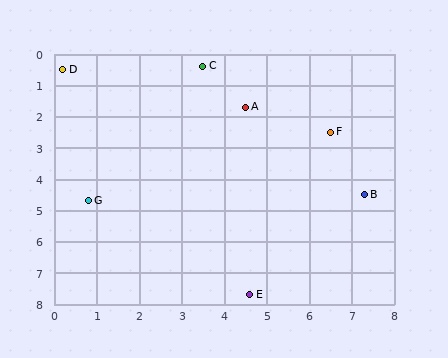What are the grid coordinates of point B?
Point B is at approximately (7.3, 4.5).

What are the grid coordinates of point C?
Point C is at approximately (3.5, 0.4).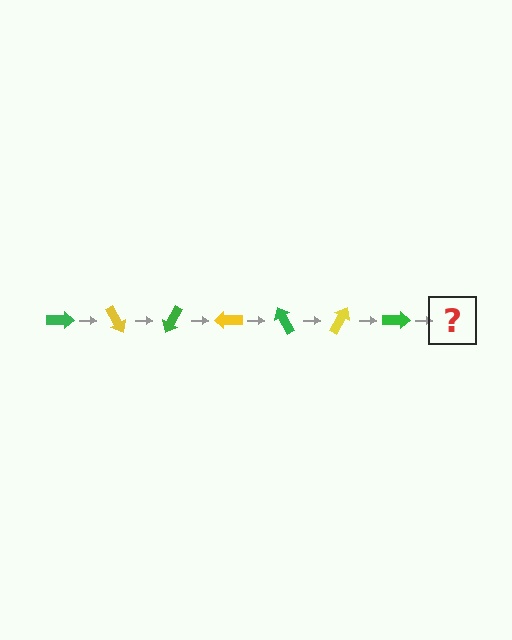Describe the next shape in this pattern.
It should be a yellow arrow, rotated 420 degrees from the start.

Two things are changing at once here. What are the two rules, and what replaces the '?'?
The two rules are that it rotates 60 degrees each step and the color cycles through green and yellow. The '?' should be a yellow arrow, rotated 420 degrees from the start.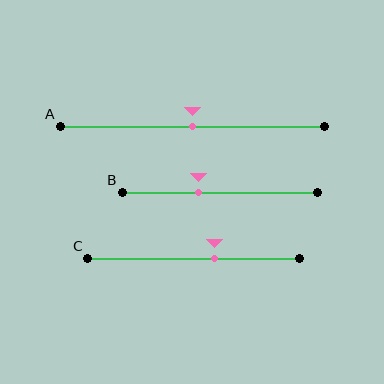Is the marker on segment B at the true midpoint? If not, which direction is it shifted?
No, the marker on segment B is shifted to the left by about 11% of the segment length.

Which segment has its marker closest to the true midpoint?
Segment A has its marker closest to the true midpoint.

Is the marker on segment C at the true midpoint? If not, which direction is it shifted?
No, the marker on segment C is shifted to the right by about 10% of the segment length.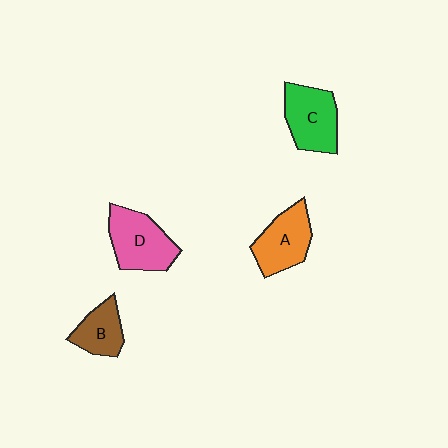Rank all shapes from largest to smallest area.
From largest to smallest: D (pink), C (green), A (orange), B (brown).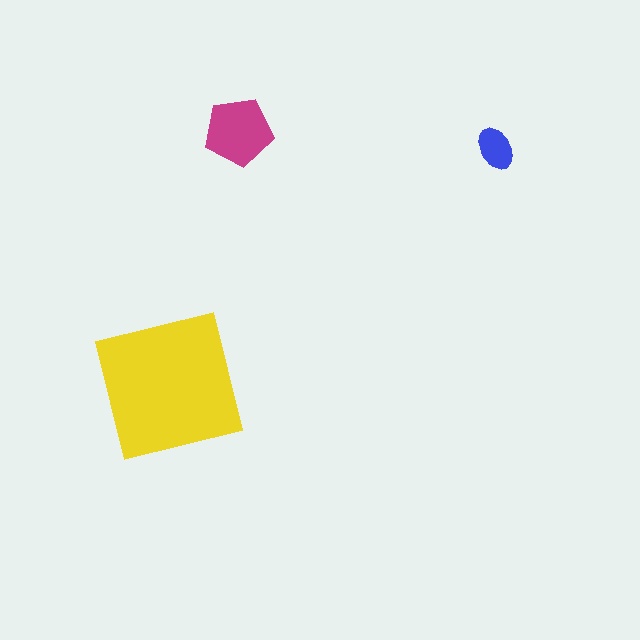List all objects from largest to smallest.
The yellow square, the magenta pentagon, the blue ellipse.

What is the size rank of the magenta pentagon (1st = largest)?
2nd.